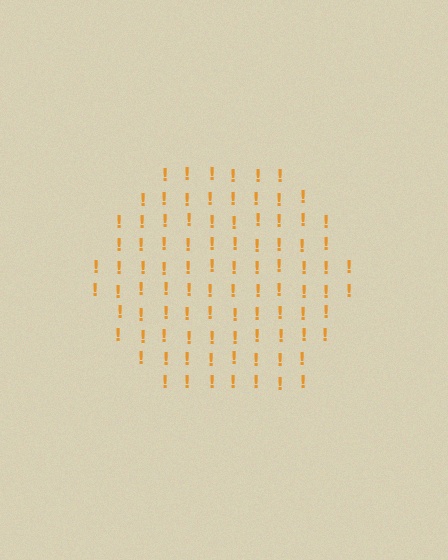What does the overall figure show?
The overall figure shows a hexagon.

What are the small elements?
The small elements are exclamation marks.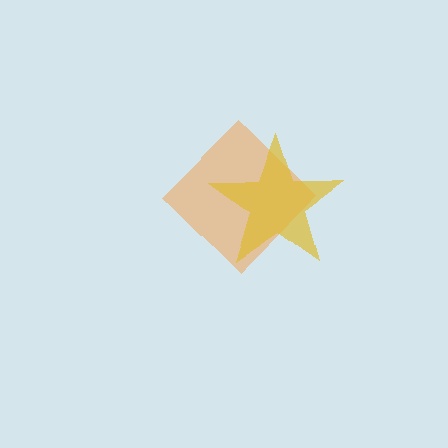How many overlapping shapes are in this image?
There are 2 overlapping shapes in the image.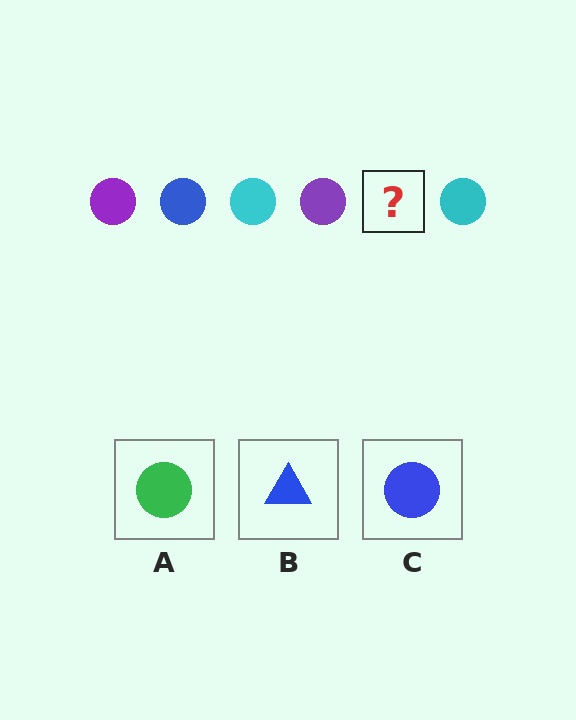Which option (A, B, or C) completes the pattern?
C.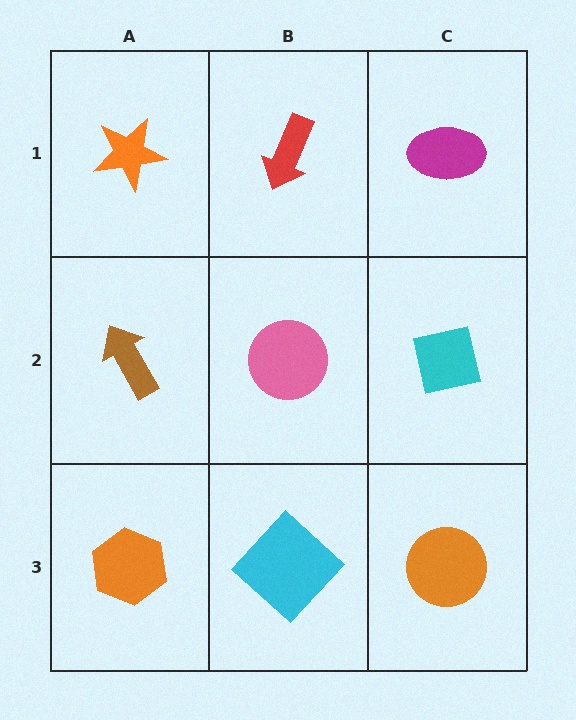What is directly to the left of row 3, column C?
A cyan diamond.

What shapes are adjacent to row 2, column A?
An orange star (row 1, column A), an orange hexagon (row 3, column A), a pink circle (row 2, column B).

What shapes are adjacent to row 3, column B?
A pink circle (row 2, column B), an orange hexagon (row 3, column A), an orange circle (row 3, column C).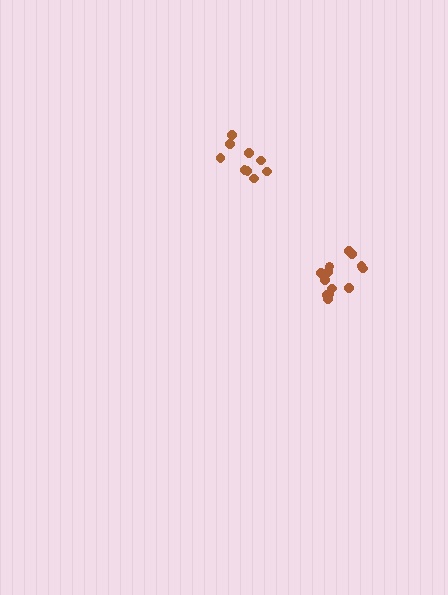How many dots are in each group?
Group 1: 9 dots, Group 2: 13 dots (22 total).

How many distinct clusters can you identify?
There are 2 distinct clusters.